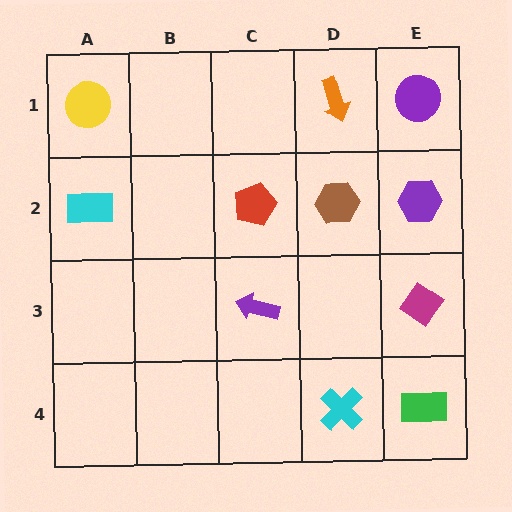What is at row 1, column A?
A yellow circle.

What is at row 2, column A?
A cyan rectangle.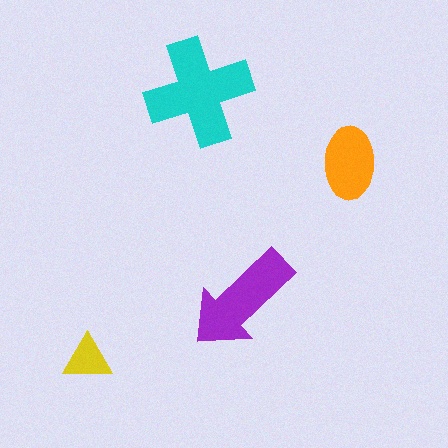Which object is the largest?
The cyan cross.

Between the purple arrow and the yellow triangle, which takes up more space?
The purple arrow.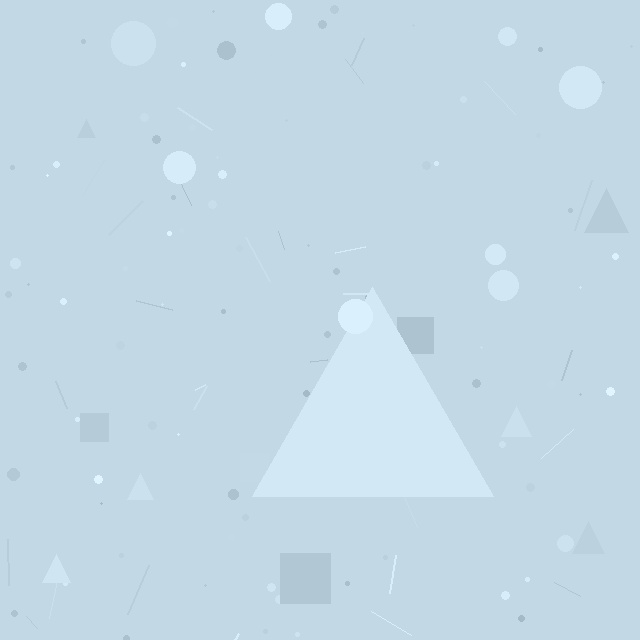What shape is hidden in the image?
A triangle is hidden in the image.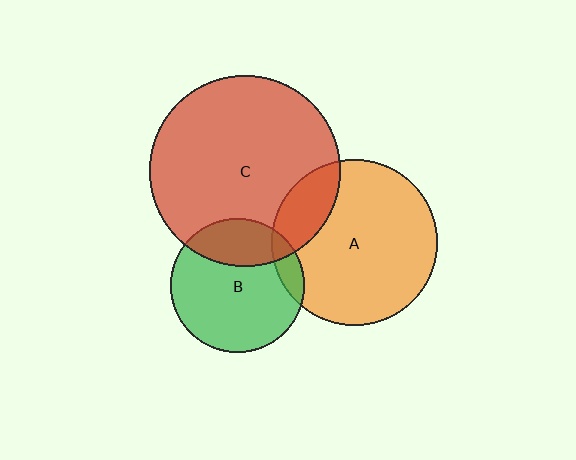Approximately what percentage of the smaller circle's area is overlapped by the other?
Approximately 20%.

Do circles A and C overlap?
Yes.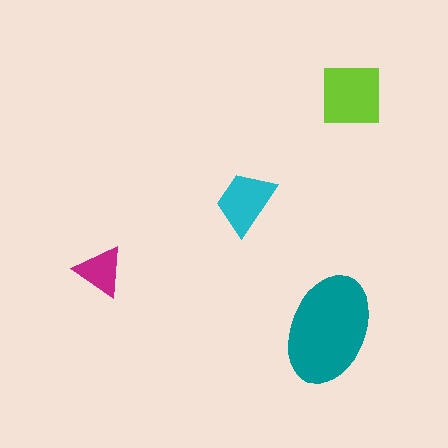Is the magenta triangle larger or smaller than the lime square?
Smaller.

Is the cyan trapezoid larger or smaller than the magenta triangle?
Larger.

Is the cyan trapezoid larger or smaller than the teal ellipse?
Smaller.